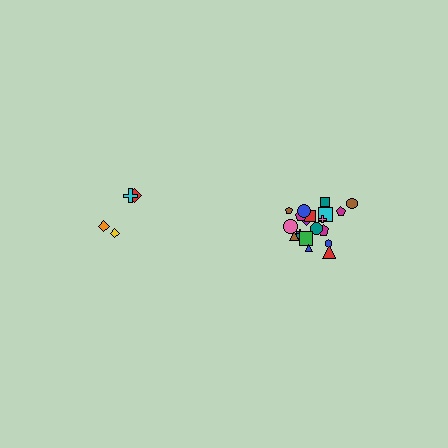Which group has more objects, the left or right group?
The right group.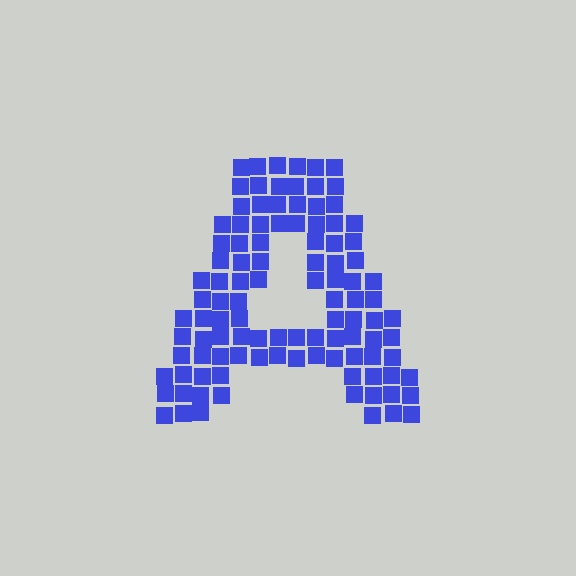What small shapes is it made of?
It is made of small squares.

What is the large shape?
The large shape is the letter A.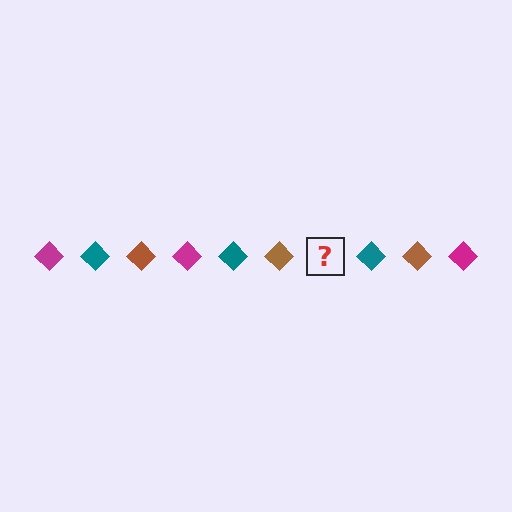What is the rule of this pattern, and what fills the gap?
The rule is that the pattern cycles through magenta, teal, brown diamonds. The gap should be filled with a magenta diamond.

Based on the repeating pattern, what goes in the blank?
The blank should be a magenta diamond.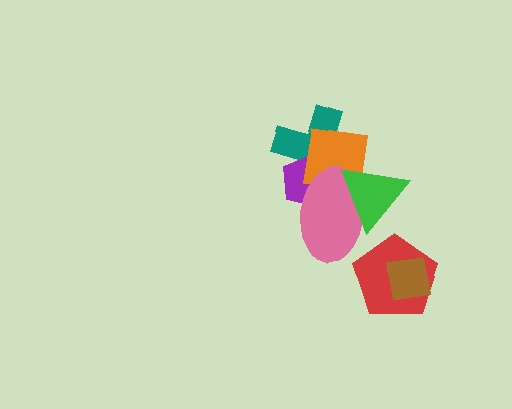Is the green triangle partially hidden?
No, no other shape covers it.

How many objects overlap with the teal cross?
4 objects overlap with the teal cross.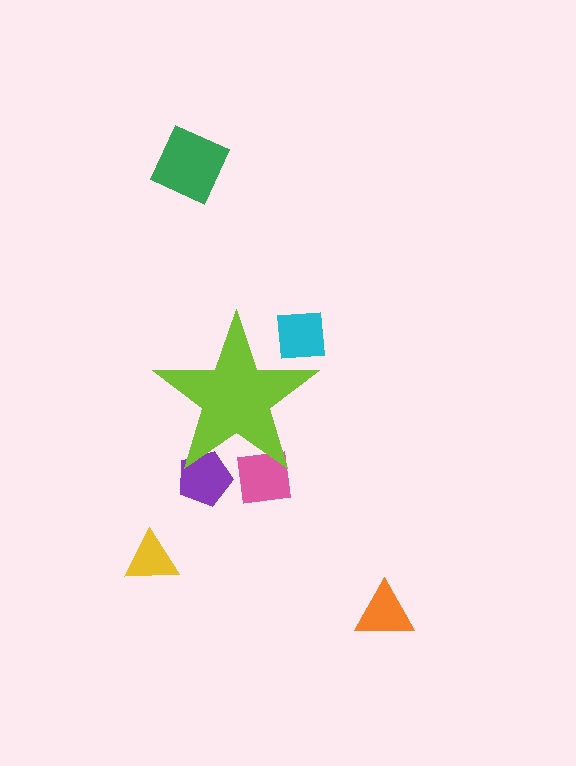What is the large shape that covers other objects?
A lime star.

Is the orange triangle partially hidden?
No, the orange triangle is fully visible.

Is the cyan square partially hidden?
Yes, the cyan square is partially hidden behind the lime star.